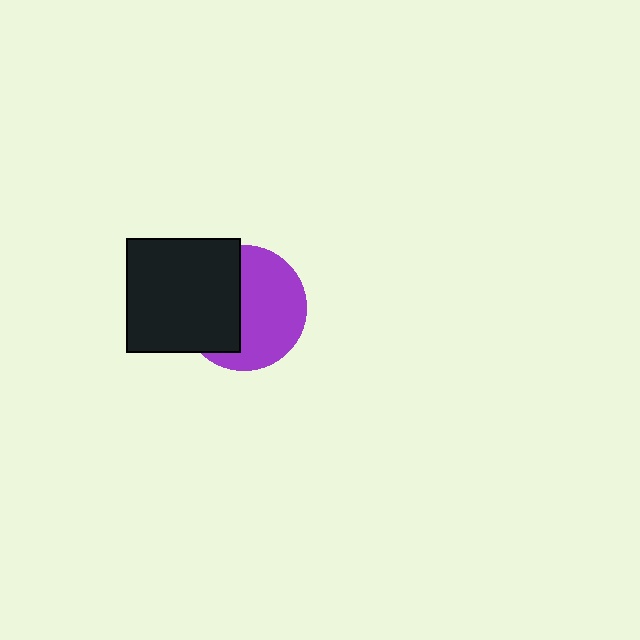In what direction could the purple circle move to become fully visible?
The purple circle could move right. That would shift it out from behind the black square entirely.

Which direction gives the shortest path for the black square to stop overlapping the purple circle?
Moving left gives the shortest separation.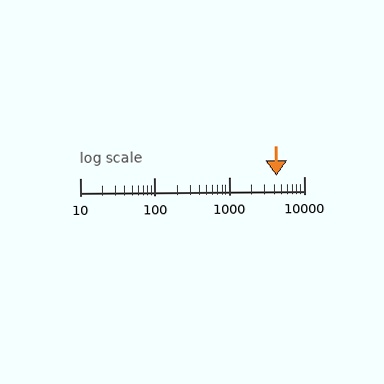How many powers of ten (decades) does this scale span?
The scale spans 3 decades, from 10 to 10000.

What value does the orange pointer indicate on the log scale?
The pointer indicates approximately 4300.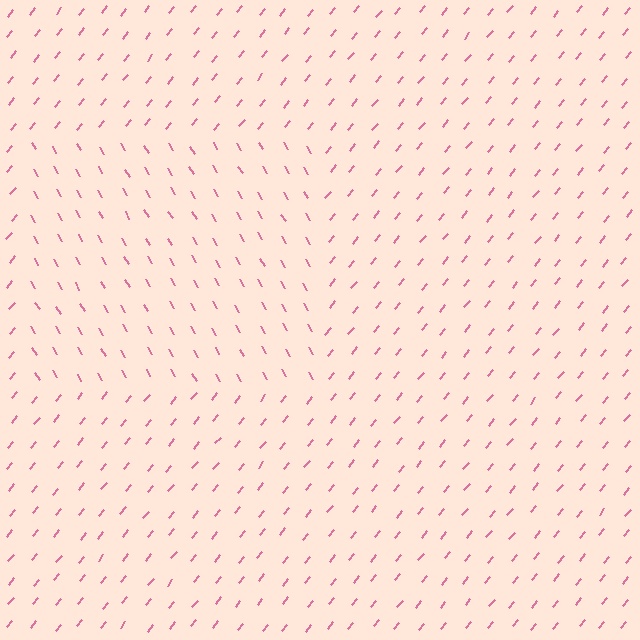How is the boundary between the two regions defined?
The boundary is defined purely by a change in line orientation (approximately 70 degrees difference). All lines are the same color and thickness.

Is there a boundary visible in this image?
Yes, there is a texture boundary formed by a change in line orientation.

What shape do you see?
I see a rectangle.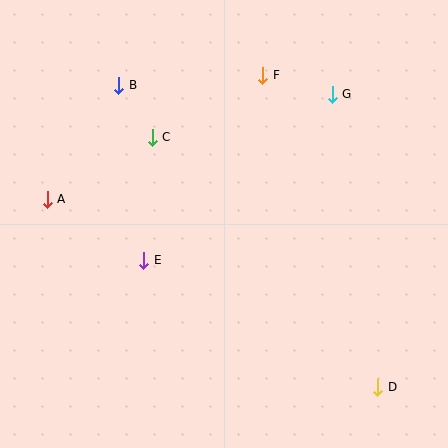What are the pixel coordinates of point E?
Point E is at (144, 260).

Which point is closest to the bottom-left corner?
Point E is closest to the bottom-left corner.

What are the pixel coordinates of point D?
Point D is at (378, 387).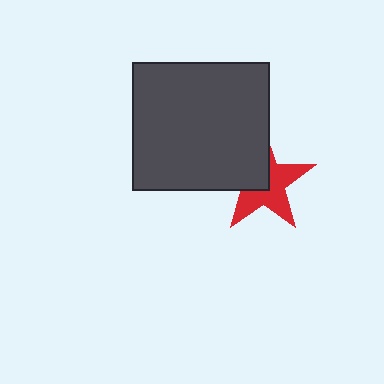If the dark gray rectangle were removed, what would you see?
You would see the complete red star.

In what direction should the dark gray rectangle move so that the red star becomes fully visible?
The dark gray rectangle should move toward the upper-left. That is the shortest direction to clear the overlap and leave the red star fully visible.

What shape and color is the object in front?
The object in front is a dark gray rectangle.